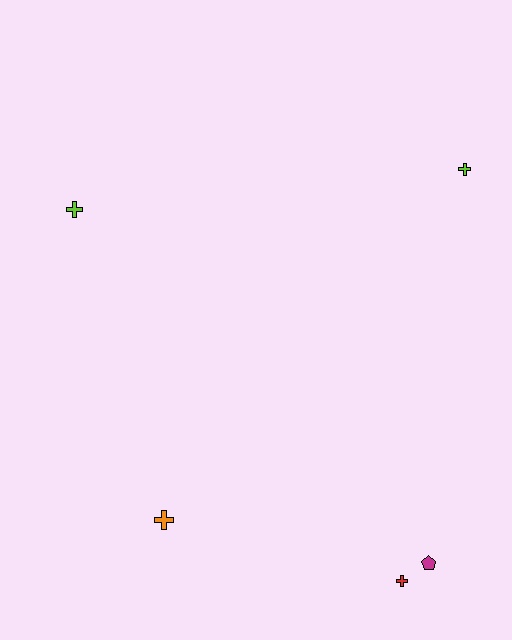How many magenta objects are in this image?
There is 1 magenta object.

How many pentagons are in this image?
There is 1 pentagon.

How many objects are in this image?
There are 5 objects.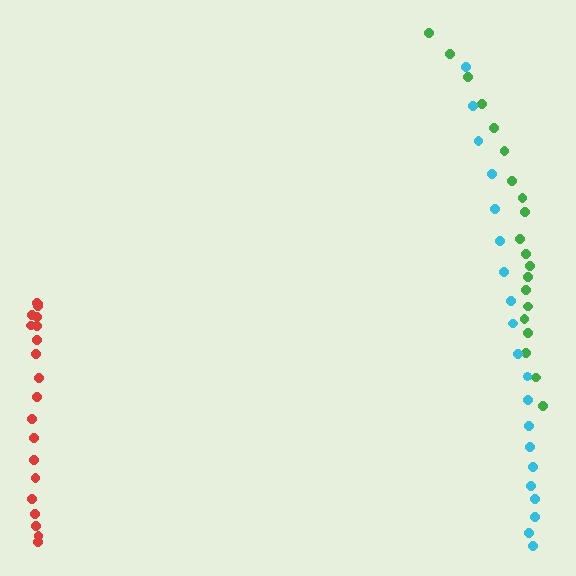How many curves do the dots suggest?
There are 3 distinct paths.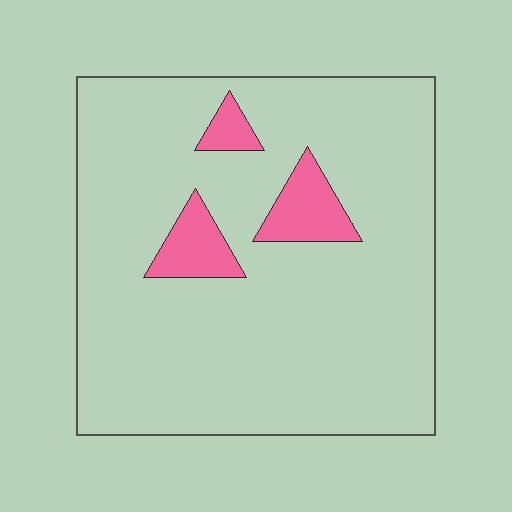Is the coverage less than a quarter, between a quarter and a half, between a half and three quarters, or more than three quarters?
Less than a quarter.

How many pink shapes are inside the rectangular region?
3.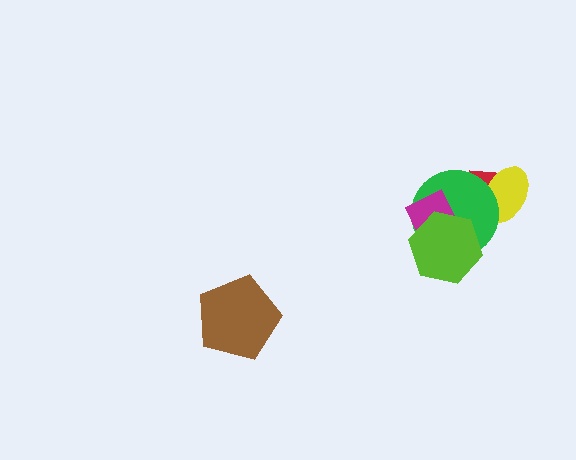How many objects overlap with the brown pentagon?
0 objects overlap with the brown pentagon.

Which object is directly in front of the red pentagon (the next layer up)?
The yellow ellipse is directly in front of the red pentagon.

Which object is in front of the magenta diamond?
The lime hexagon is in front of the magenta diamond.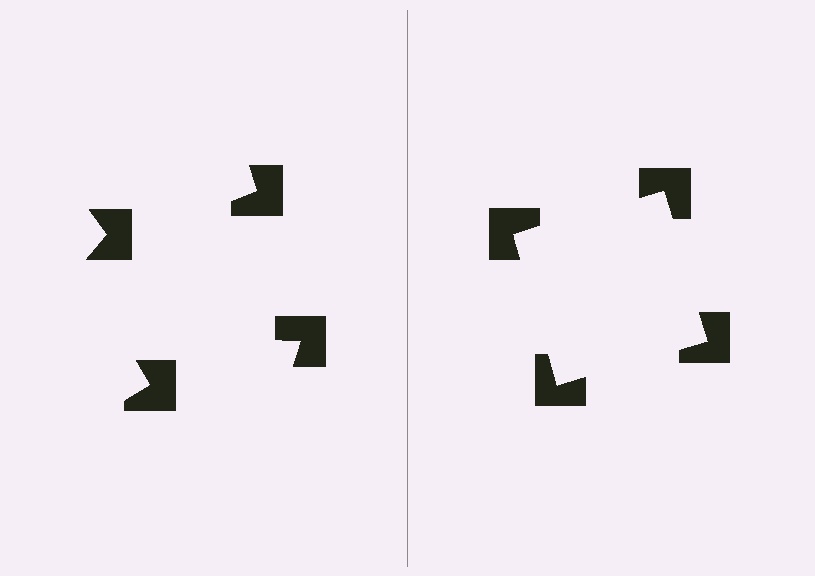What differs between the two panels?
The notched squares are positioned identically on both sides; only the wedge orientations differ. On the right they align to a square; on the left they are misaligned.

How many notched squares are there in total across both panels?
8 — 4 on each side.